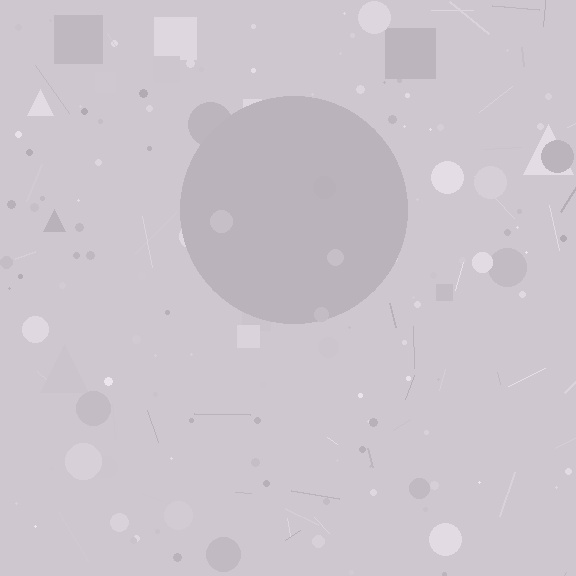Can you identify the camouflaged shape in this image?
The camouflaged shape is a circle.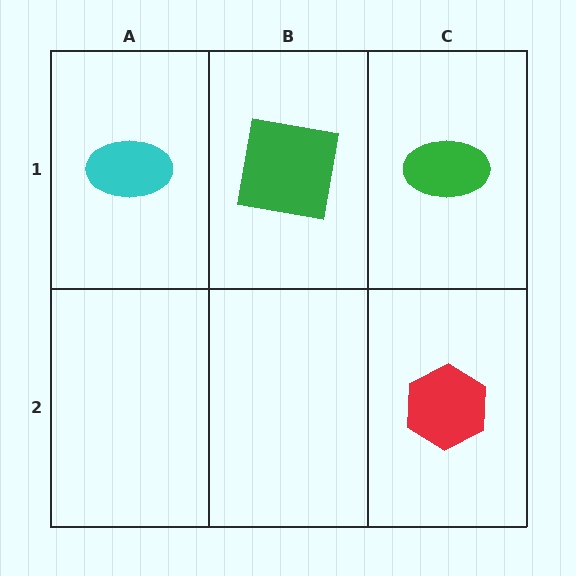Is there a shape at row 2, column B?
No, that cell is empty.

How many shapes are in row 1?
3 shapes.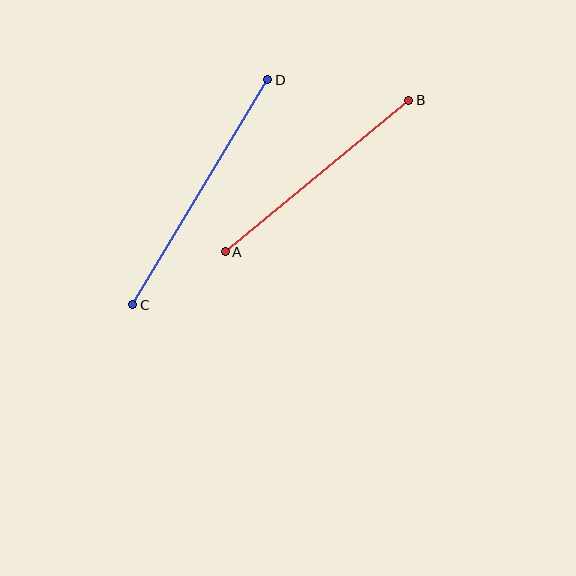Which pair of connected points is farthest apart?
Points C and D are farthest apart.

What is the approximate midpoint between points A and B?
The midpoint is at approximately (317, 176) pixels.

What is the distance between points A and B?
The distance is approximately 238 pixels.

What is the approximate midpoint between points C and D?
The midpoint is at approximately (200, 192) pixels.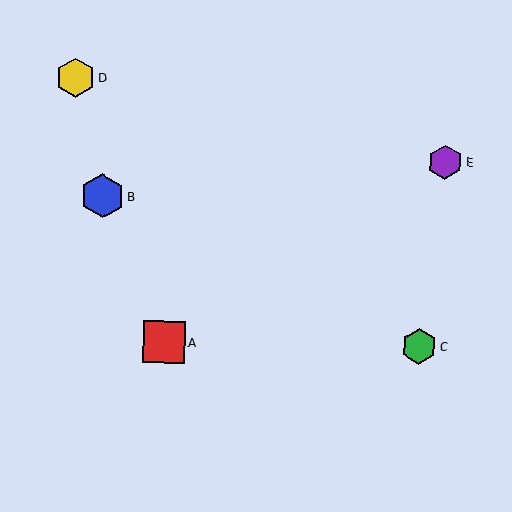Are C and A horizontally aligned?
Yes, both are at y≈346.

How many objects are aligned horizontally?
2 objects (A, C) are aligned horizontally.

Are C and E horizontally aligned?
No, C is at y≈346 and E is at y≈162.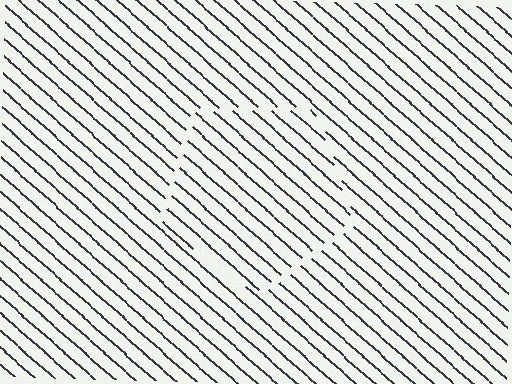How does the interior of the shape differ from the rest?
The interior of the shape contains the same grating, shifted by half a period — the contour is defined by the phase discontinuity where line-ends from the inner and outer gratings abut.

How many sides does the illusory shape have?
5 sides — the line-ends trace a pentagon.